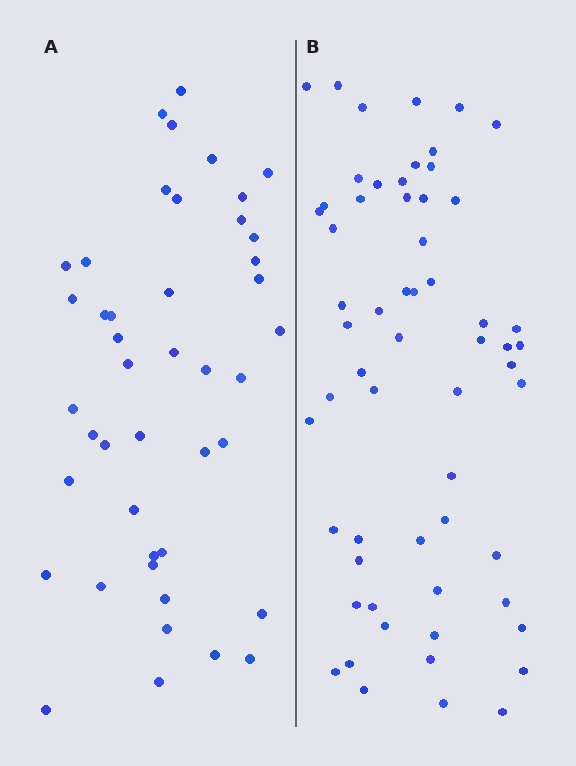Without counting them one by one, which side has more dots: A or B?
Region B (the right region) has more dots.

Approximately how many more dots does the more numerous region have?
Region B has approximately 15 more dots than region A.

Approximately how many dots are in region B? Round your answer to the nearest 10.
About 60 dots.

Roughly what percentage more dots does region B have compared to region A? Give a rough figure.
About 35% more.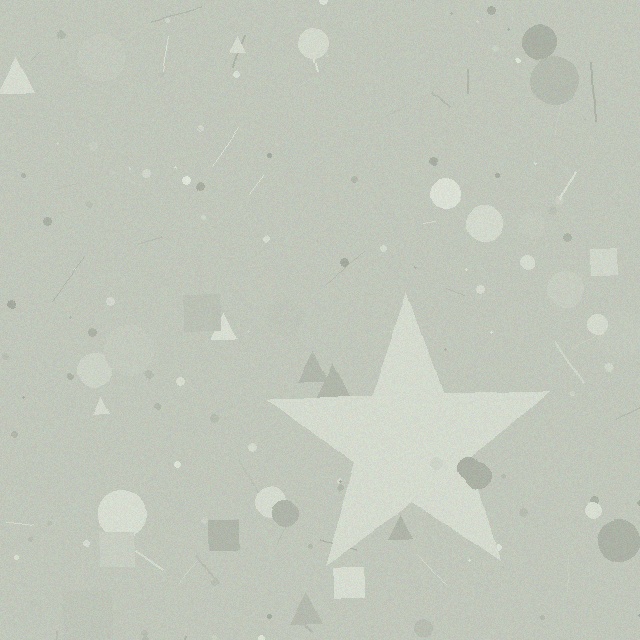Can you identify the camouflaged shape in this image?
The camouflaged shape is a star.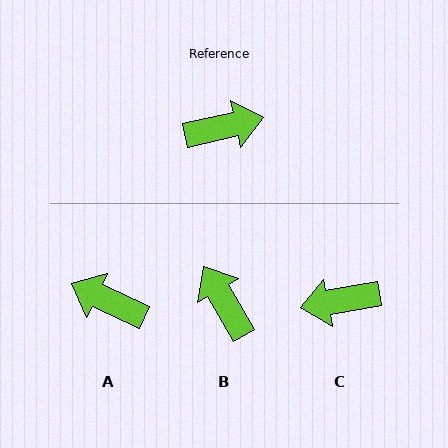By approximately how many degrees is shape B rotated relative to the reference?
Approximately 108 degrees counter-clockwise.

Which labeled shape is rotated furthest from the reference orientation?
C, about 178 degrees away.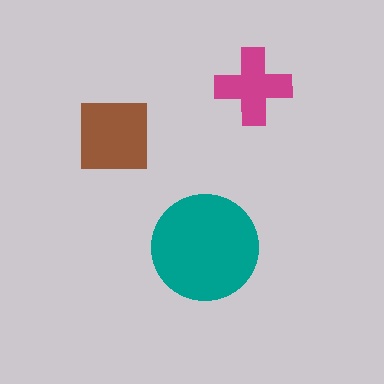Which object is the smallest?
The magenta cross.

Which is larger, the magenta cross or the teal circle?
The teal circle.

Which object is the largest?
The teal circle.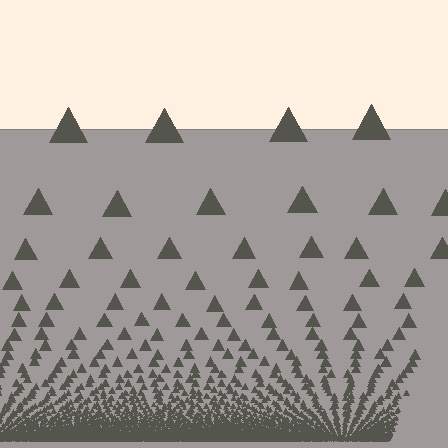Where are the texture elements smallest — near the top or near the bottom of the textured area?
Near the bottom.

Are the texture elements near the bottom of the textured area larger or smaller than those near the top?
Smaller. The gradient is inverted — elements near the bottom are smaller and denser.